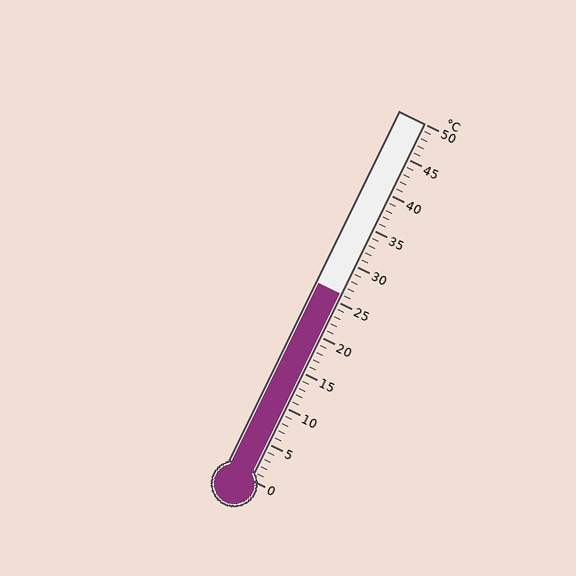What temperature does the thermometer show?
The thermometer shows approximately 26°C.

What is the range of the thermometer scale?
The thermometer scale ranges from 0°C to 50°C.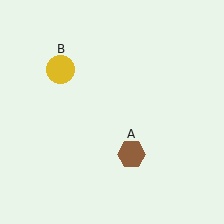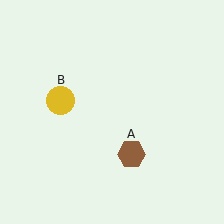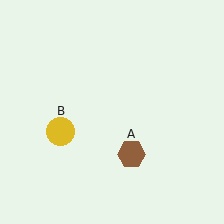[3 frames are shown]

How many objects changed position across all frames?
1 object changed position: yellow circle (object B).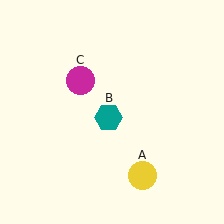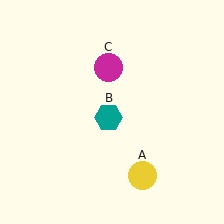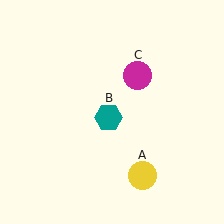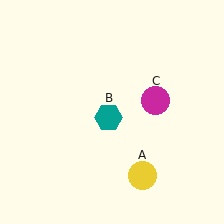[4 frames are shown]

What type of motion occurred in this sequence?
The magenta circle (object C) rotated clockwise around the center of the scene.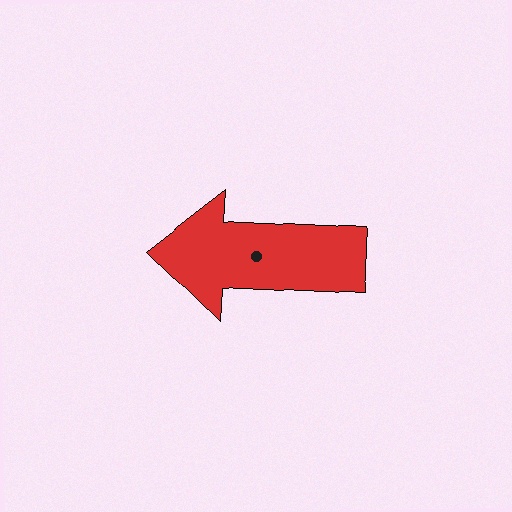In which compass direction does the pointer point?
West.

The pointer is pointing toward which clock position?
Roughly 9 o'clock.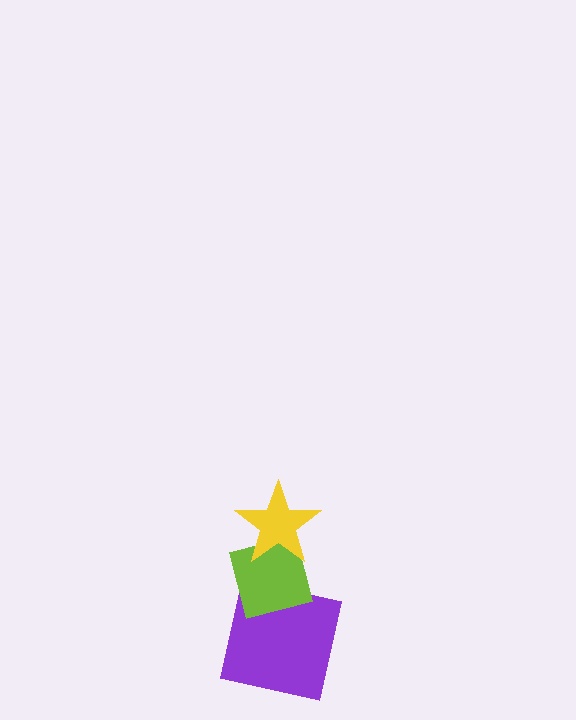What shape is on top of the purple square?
The lime square is on top of the purple square.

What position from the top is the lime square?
The lime square is 2nd from the top.